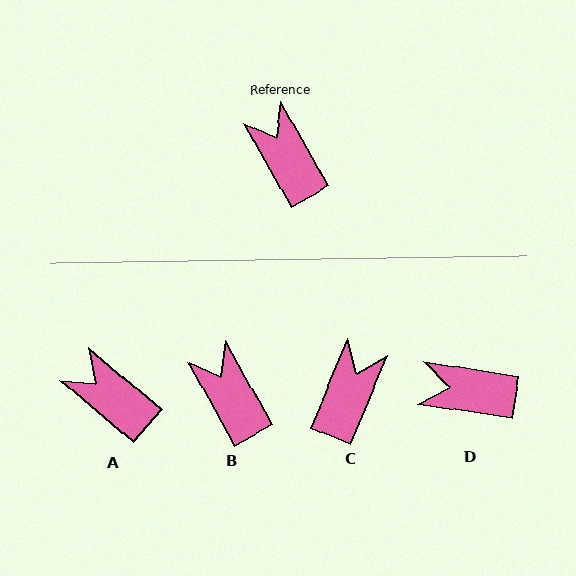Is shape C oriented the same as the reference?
No, it is off by about 52 degrees.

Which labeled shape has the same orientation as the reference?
B.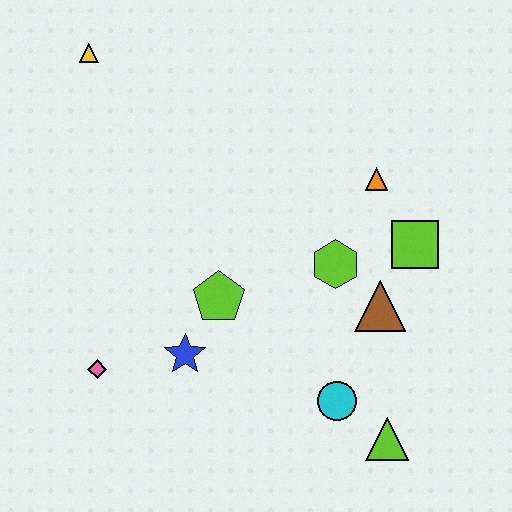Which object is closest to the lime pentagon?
The blue star is closest to the lime pentagon.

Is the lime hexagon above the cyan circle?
Yes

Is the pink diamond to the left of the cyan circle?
Yes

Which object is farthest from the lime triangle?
The yellow triangle is farthest from the lime triangle.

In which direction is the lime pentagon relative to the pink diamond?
The lime pentagon is to the right of the pink diamond.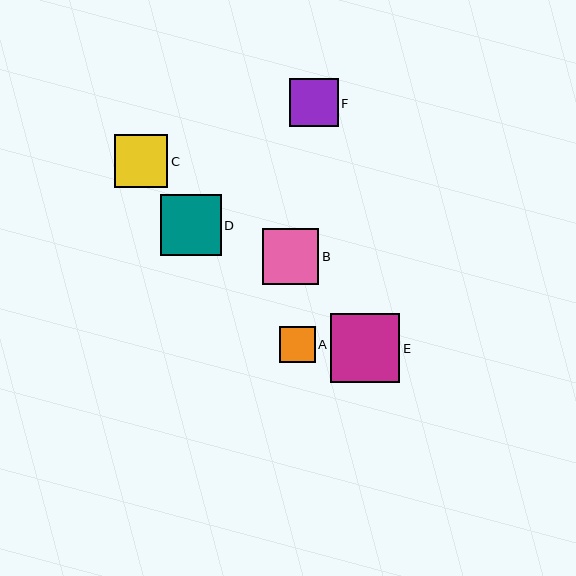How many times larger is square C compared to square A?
Square C is approximately 1.5 times the size of square A.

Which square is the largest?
Square E is the largest with a size of approximately 69 pixels.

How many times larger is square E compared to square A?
Square E is approximately 1.9 times the size of square A.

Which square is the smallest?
Square A is the smallest with a size of approximately 36 pixels.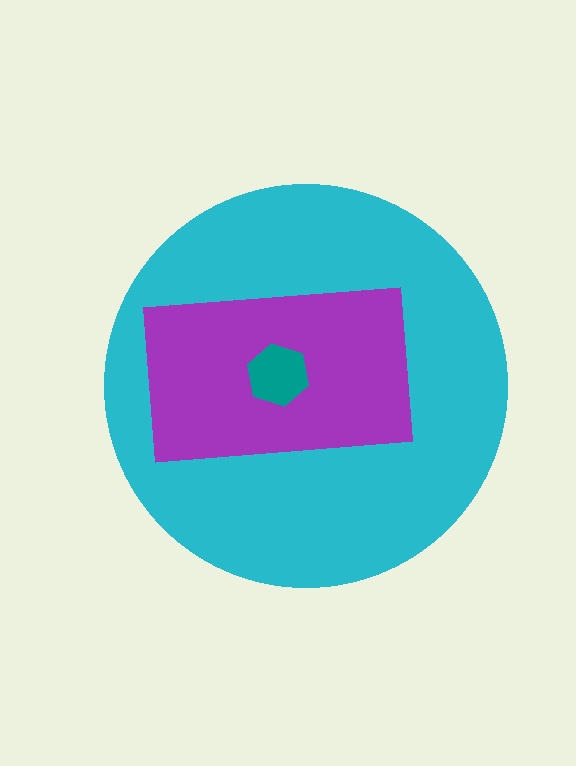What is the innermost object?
The teal hexagon.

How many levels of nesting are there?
3.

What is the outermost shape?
The cyan circle.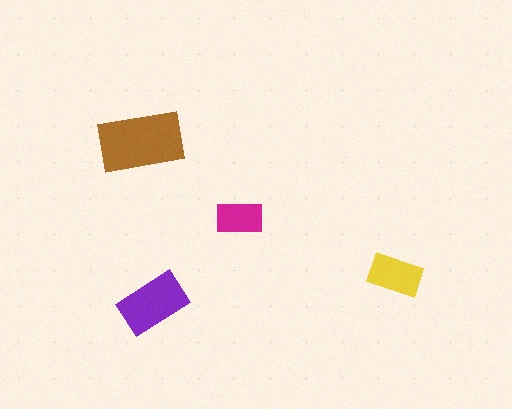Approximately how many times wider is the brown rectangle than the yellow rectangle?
About 1.5 times wider.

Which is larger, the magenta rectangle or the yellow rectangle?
The yellow one.